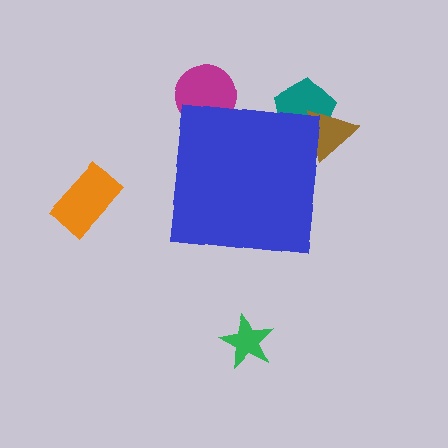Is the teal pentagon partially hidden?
Yes, the teal pentagon is partially hidden behind the blue square.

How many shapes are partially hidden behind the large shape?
3 shapes are partially hidden.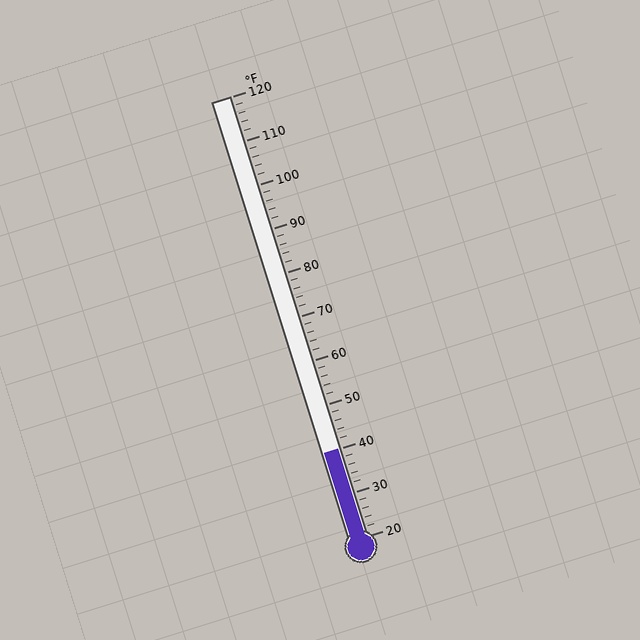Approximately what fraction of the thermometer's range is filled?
The thermometer is filled to approximately 20% of its range.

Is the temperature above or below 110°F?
The temperature is below 110°F.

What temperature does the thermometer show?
The thermometer shows approximately 40°F.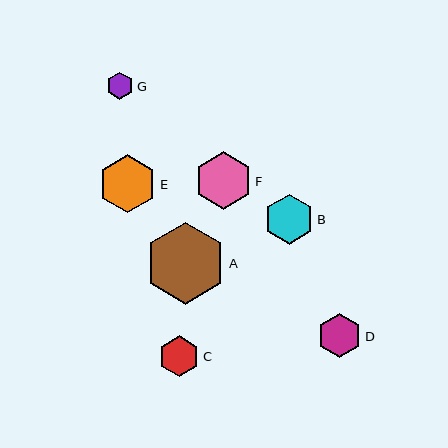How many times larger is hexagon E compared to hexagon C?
Hexagon E is approximately 1.4 times the size of hexagon C.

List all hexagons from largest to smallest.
From largest to smallest: A, E, F, B, D, C, G.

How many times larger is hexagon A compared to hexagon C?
Hexagon A is approximately 2.0 times the size of hexagon C.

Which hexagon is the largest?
Hexagon A is the largest with a size of approximately 81 pixels.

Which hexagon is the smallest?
Hexagon G is the smallest with a size of approximately 27 pixels.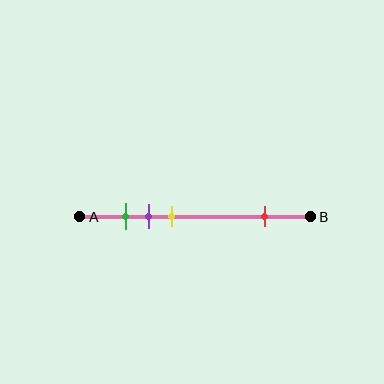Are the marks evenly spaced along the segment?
No, the marks are not evenly spaced.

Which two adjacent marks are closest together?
The green and purple marks are the closest adjacent pair.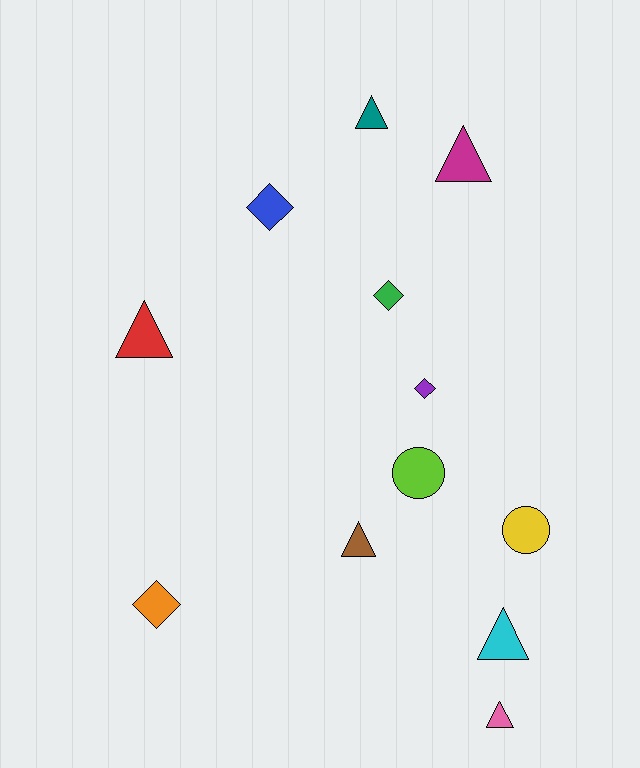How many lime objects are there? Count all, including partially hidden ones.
There is 1 lime object.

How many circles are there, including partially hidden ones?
There are 2 circles.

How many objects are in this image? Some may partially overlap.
There are 12 objects.